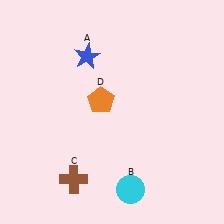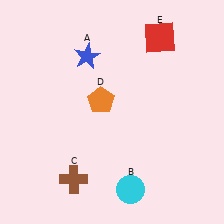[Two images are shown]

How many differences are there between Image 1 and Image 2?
There is 1 difference between the two images.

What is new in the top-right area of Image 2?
A red square (E) was added in the top-right area of Image 2.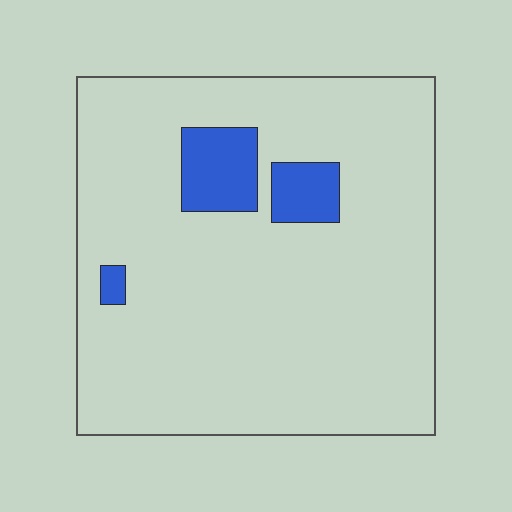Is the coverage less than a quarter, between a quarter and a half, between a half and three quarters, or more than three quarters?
Less than a quarter.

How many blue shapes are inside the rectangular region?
3.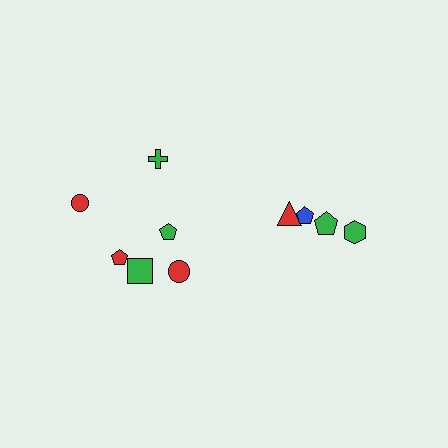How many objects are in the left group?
There are 6 objects.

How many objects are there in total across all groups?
There are 10 objects.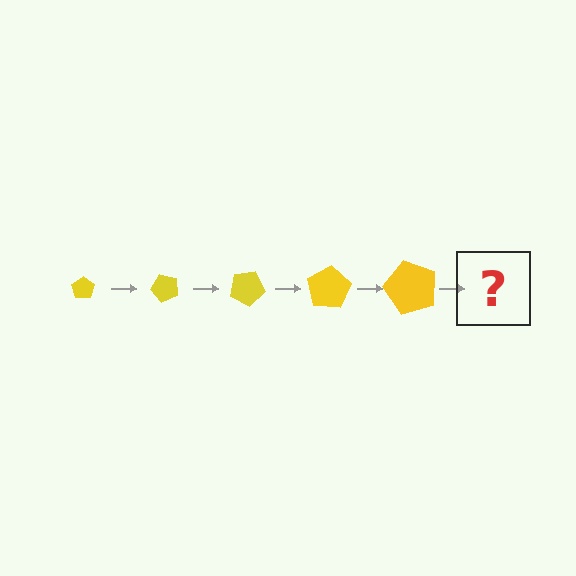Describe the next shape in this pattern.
It should be a pentagon, larger than the previous one and rotated 250 degrees from the start.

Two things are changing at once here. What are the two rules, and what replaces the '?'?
The two rules are that the pentagon grows larger each step and it rotates 50 degrees each step. The '?' should be a pentagon, larger than the previous one and rotated 250 degrees from the start.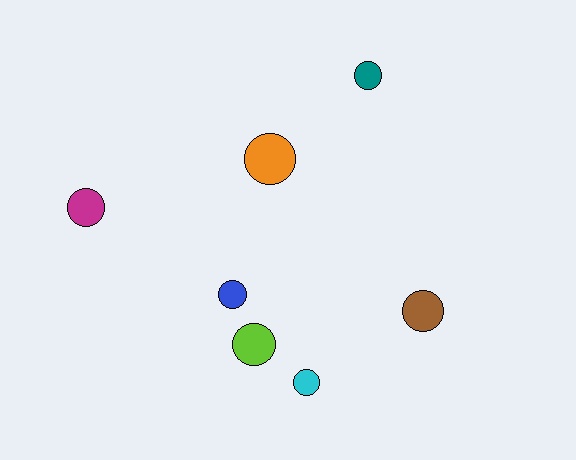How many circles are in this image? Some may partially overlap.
There are 7 circles.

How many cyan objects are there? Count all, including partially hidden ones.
There is 1 cyan object.